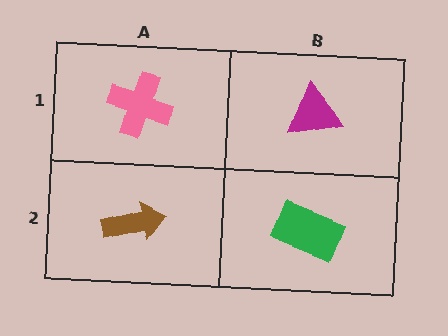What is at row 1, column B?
A magenta triangle.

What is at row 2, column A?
A brown arrow.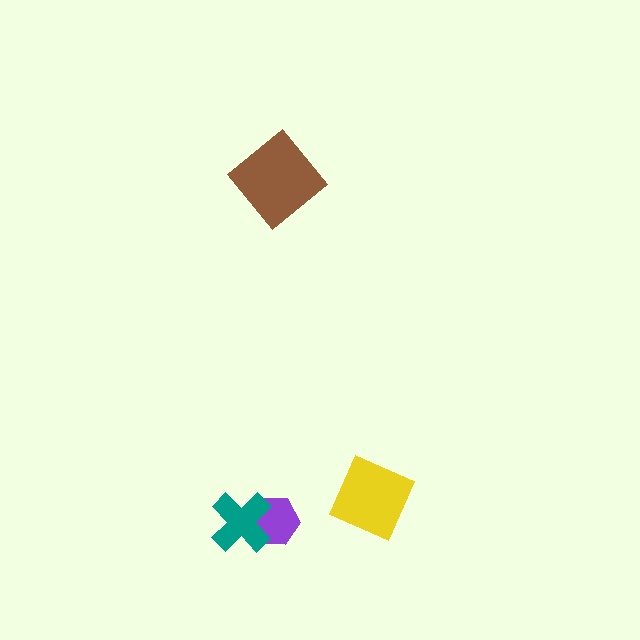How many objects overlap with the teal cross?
1 object overlaps with the teal cross.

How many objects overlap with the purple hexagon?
1 object overlaps with the purple hexagon.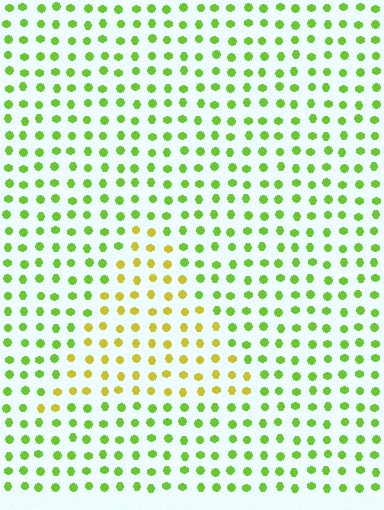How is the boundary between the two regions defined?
The boundary is defined purely by a slight shift in hue (about 40 degrees). Spacing, size, and orientation are identical on both sides.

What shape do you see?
I see a triangle.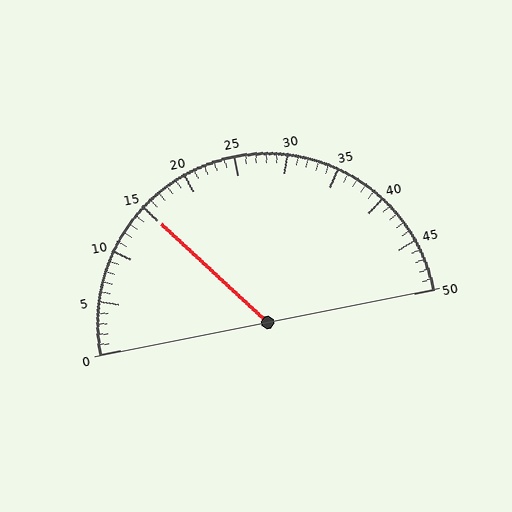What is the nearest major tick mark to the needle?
The nearest major tick mark is 15.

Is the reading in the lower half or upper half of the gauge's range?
The reading is in the lower half of the range (0 to 50).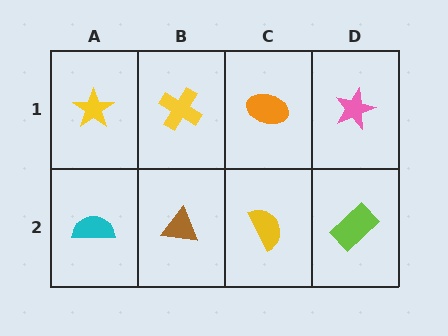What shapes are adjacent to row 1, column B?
A brown triangle (row 2, column B), a yellow star (row 1, column A), an orange ellipse (row 1, column C).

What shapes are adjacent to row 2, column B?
A yellow cross (row 1, column B), a cyan semicircle (row 2, column A), a yellow semicircle (row 2, column C).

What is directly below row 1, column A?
A cyan semicircle.